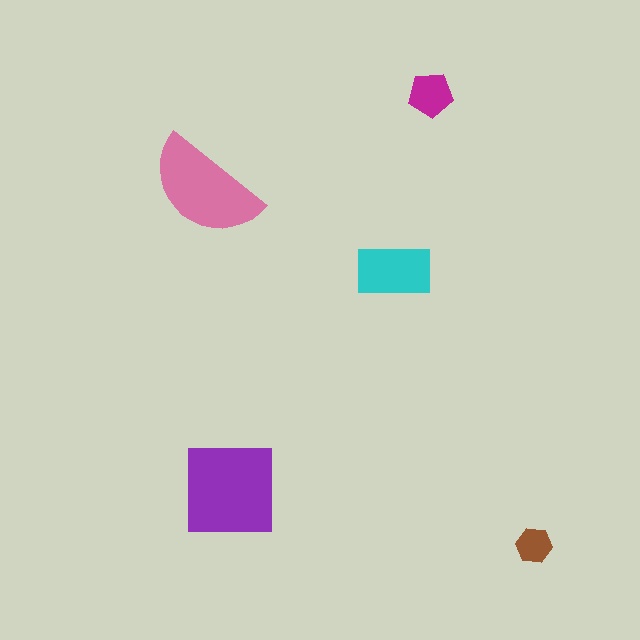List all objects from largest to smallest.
The purple square, the pink semicircle, the cyan rectangle, the magenta pentagon, the brown hexagon.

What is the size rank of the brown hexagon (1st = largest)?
5th.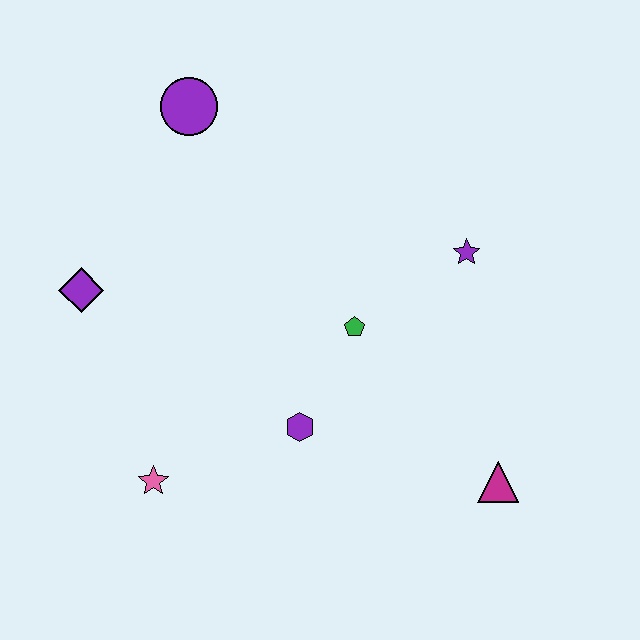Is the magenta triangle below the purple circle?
Yes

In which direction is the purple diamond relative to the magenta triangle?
The purple diamond is to the left of the magenta triangle.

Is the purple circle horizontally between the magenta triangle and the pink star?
Yes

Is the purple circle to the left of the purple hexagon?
Yes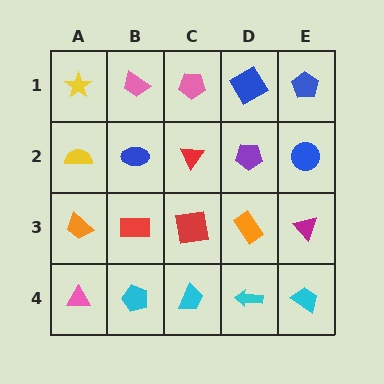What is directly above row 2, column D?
A blue diamond.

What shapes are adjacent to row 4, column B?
A red rectangle (row 3, column B), a pink triangle (row 4, column A), a cyan trapezoid (row 4, column C).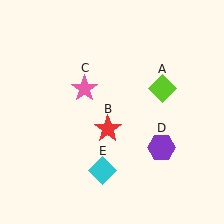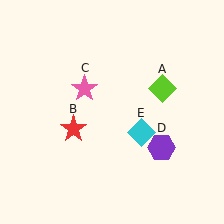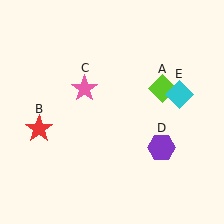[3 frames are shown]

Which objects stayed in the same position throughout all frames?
Lime diamond (object A) and pink star (object C) and purple hexagon (object D) remained stationary.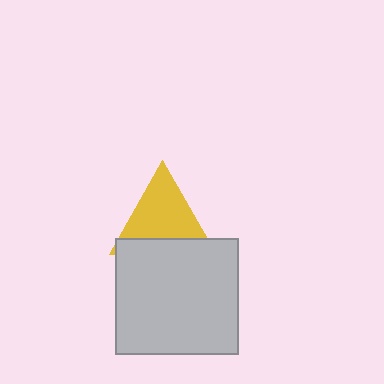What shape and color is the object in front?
The object in front is a light gray rectangle.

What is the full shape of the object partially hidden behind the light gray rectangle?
The partially hidden object is a yellow triangle.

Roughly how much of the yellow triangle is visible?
Most of it is visible (roughly 67%).